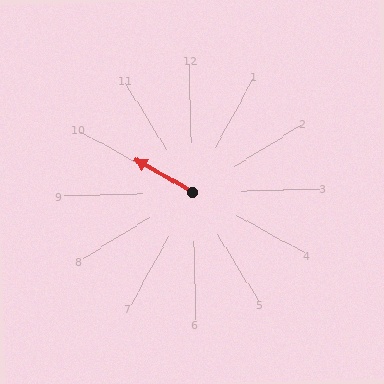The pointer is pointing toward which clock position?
Roughly 10 o'clock.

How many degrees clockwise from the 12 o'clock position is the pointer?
Approximately 301 degrees.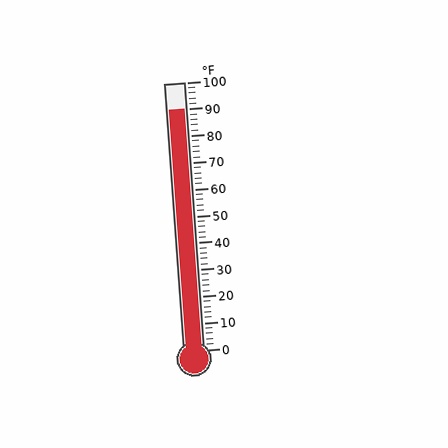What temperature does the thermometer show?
The thermometer shows approximately 90°F.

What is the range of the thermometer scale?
The thermometer scale ranges from 0°F to 100°F.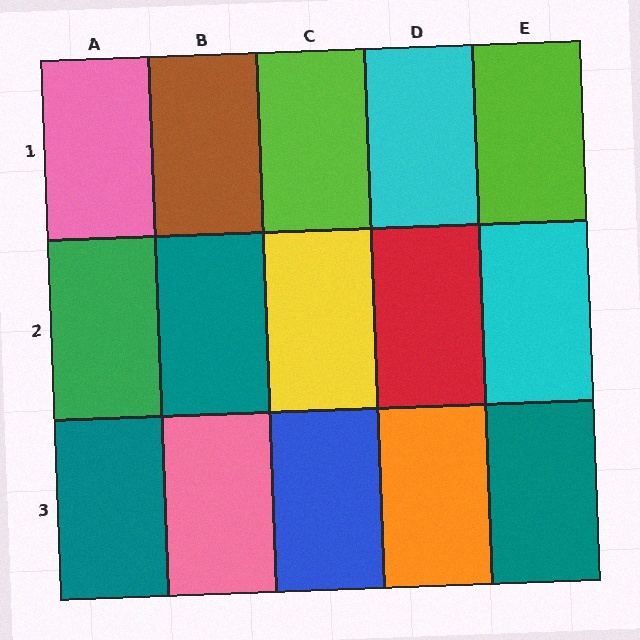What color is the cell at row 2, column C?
Yellow.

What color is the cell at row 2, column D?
Red.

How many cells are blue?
1 cell is blue.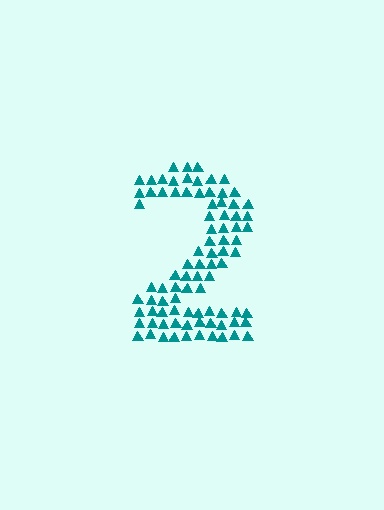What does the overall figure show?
The overall figure shows the digit 2.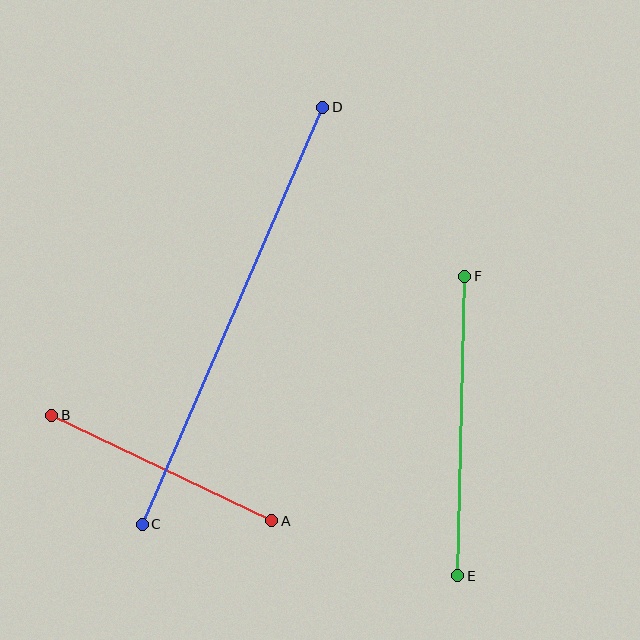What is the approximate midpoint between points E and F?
The midpoint is at approximately (461, 426) pixels.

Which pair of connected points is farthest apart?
Points C and D are farthest apart.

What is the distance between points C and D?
The distance is approximately 454 pixels.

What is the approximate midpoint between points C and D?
The midpoint is at approximately (233, 316) pixels.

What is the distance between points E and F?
The distance is approximately 299 pixels.